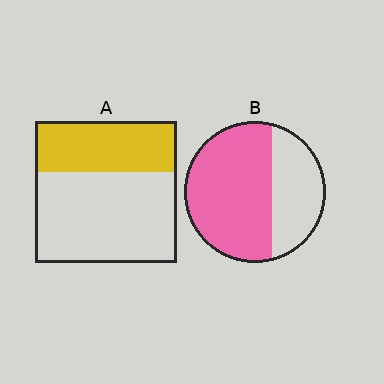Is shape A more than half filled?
No.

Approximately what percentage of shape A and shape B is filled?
A is approximately 35% and B is approximately 65%.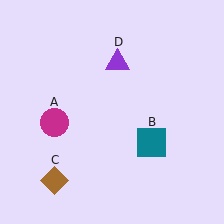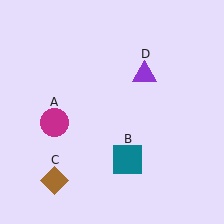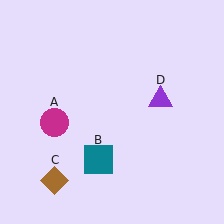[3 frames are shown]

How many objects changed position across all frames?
2 objects changed position: teal square (object B), purple triangle (object D).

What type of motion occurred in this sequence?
The teal square (object B), purple triangle (object D) rotated clockwise around the center of the scene.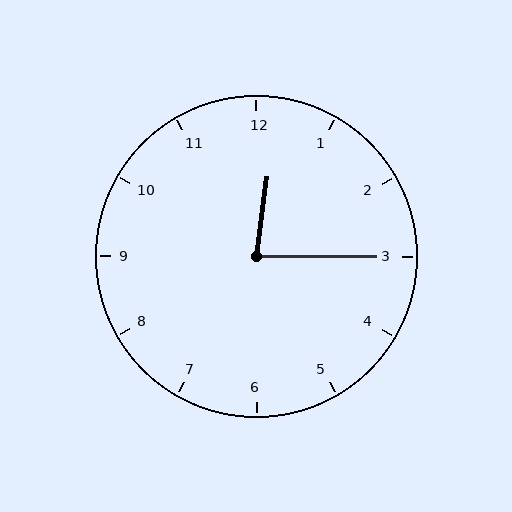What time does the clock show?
12:15.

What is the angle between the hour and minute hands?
Approximately 82 degrees.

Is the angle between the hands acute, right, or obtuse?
It is acute.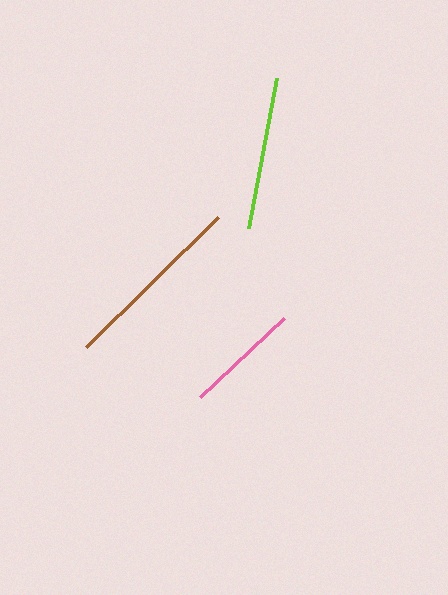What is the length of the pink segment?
The pink segment is approximately 116 pixels long.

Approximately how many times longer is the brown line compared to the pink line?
The brown line is approximately 1.6 times the length of the pink line.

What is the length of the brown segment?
The brown segment is approximately 186 pixels long.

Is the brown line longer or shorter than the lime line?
The brown line is longer than the lime line.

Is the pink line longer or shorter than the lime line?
The lime line is longer than the pink line.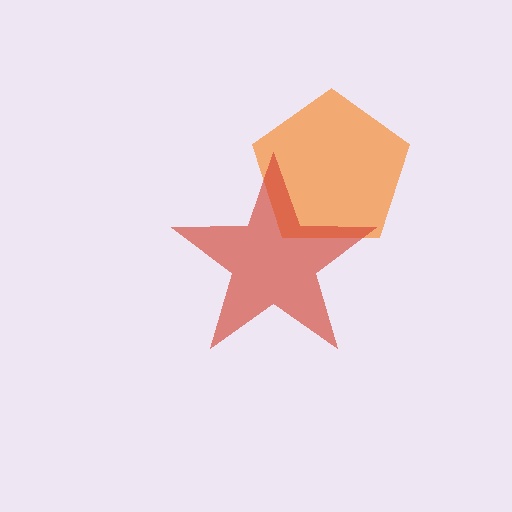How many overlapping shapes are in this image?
There are 2 overlapping shapes in the image.